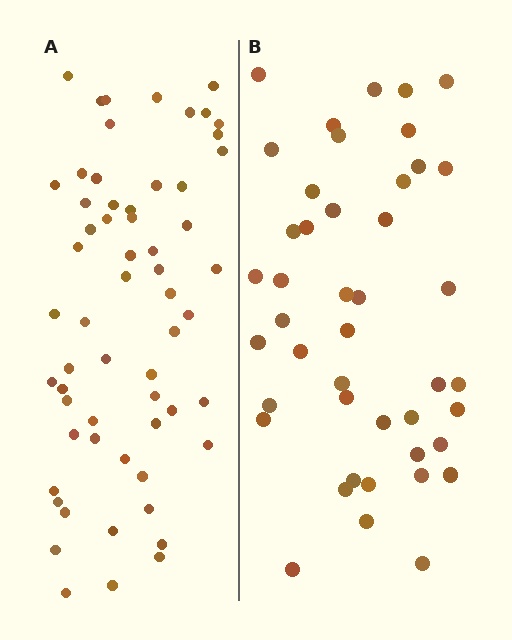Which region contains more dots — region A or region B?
Region A (the left region) has more dots.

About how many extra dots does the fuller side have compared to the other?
Region A has approximately 15 more dots than region B.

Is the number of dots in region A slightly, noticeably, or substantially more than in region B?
Region A has noticeably more, but not dramatically so. The ratio is roughly 1.4 to 1.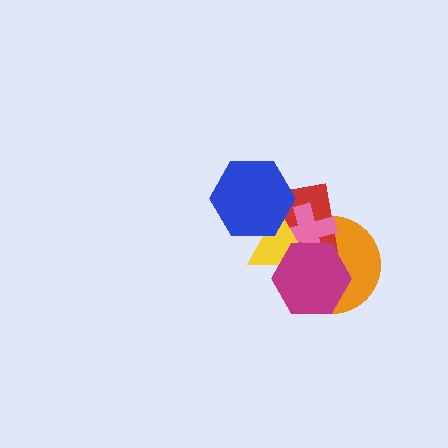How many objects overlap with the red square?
5 objects overlap with the red square.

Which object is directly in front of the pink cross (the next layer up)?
The yellow triangle is directly in front of the pink cross.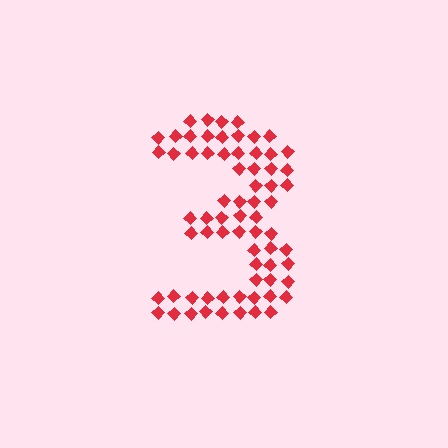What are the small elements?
The small elements are diamonds.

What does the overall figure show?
The overall figure shows the digit 3.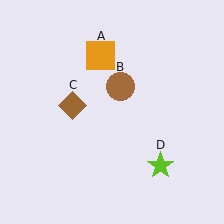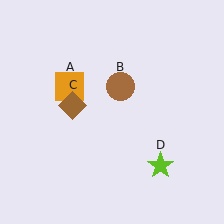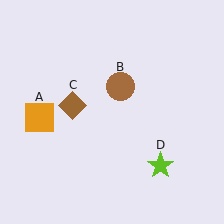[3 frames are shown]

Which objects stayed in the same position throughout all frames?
Brown circle (object B) and brown diamond (object C) and lime star (object D) remained stationary.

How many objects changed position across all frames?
1 object changed position: orange square (object A).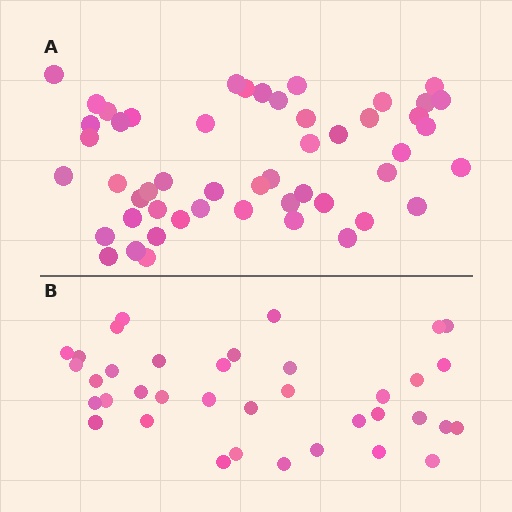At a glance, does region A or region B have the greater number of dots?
Region A (the top region) has more dots.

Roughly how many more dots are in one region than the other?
Region A has approximately 15 more dots than region B.